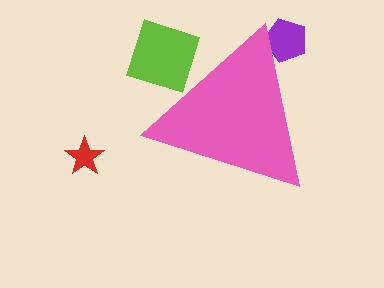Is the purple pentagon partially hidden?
Yes, the purple pentagon is partially hidden behind the pink triangle.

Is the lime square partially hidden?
Yes, the lime square is partially hidden behind the pink triangle.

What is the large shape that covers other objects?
A pink triangle.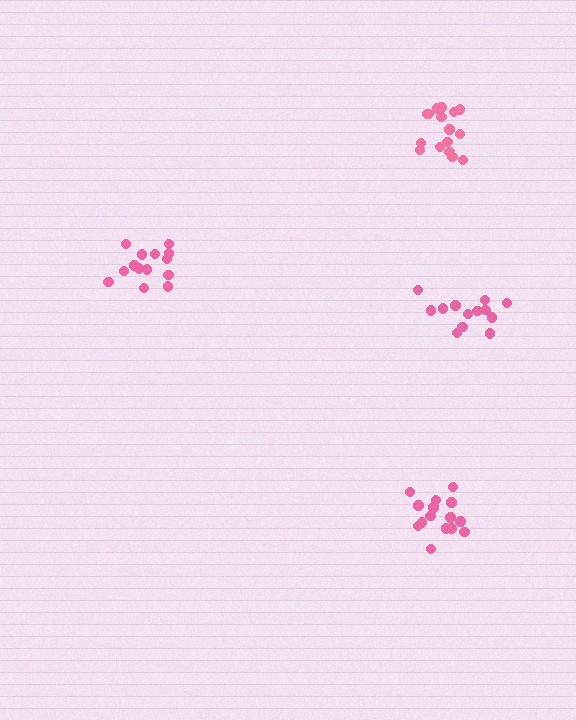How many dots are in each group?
Group 1: 14 dots, Group 2: 15 dots, Group 3: 16 dots, Group 4: 13 dots (58 total).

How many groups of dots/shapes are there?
There are 4 groups.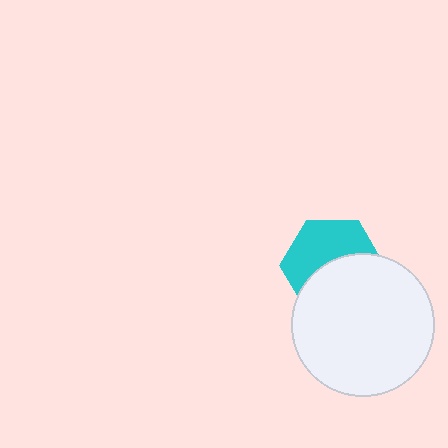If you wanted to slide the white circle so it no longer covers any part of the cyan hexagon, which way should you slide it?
Slide it down — that is the most direct way to separate the two shapes.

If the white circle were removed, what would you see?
You would see the complete cyan hexagon.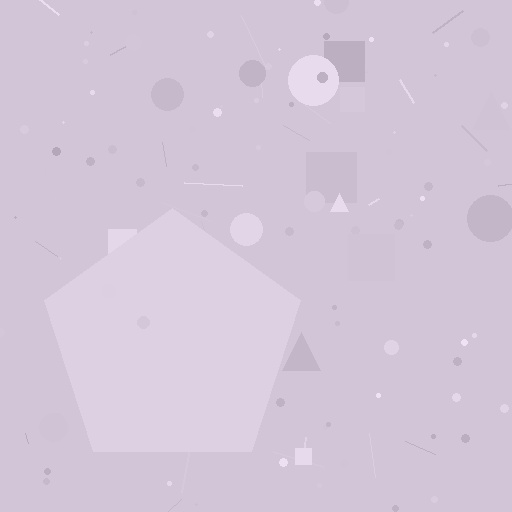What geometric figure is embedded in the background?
A pentagon is embedded in the background.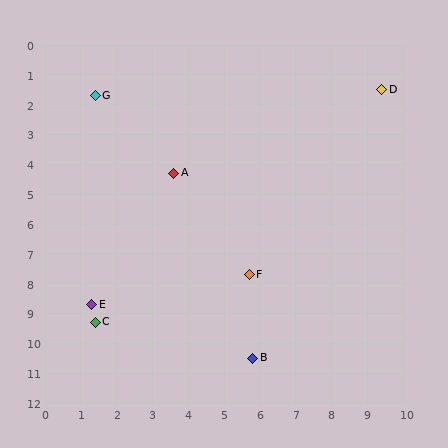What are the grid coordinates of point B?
Point B is at approximately (5.8, 10.5).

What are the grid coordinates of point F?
Point F is at approximately (5.7, 7.7).